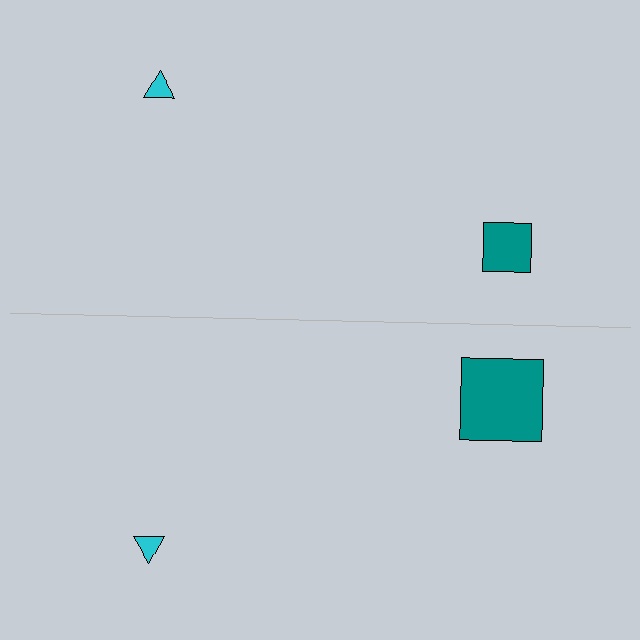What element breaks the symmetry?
The teal square on the bottom side has a different size than its mirror counterpart.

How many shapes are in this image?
There are 4 shapes in this image.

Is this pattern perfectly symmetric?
No, the pattern is not perfectly symmetric. The teal square on the bottom side has a different size than its mirror counterpart.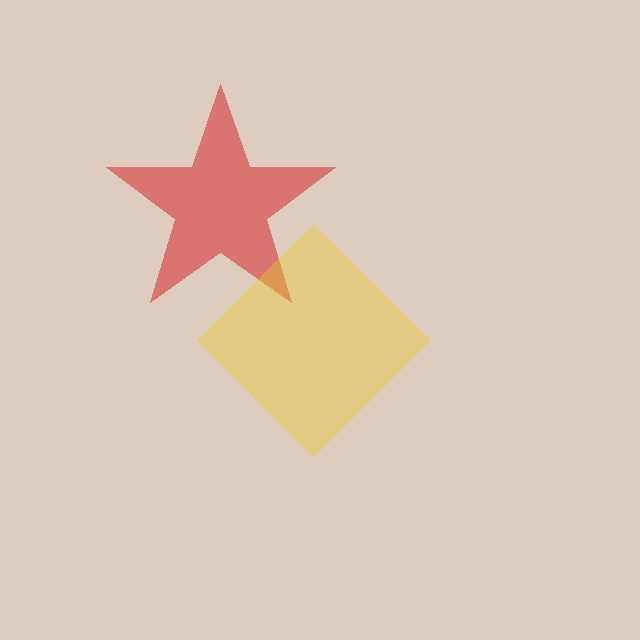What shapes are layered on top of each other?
The layered shapes are: a red star, a yellow diamond.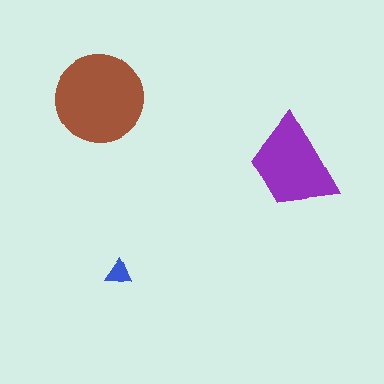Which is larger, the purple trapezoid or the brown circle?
The brown circle.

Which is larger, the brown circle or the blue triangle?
The brown circle.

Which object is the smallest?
The blue triangle.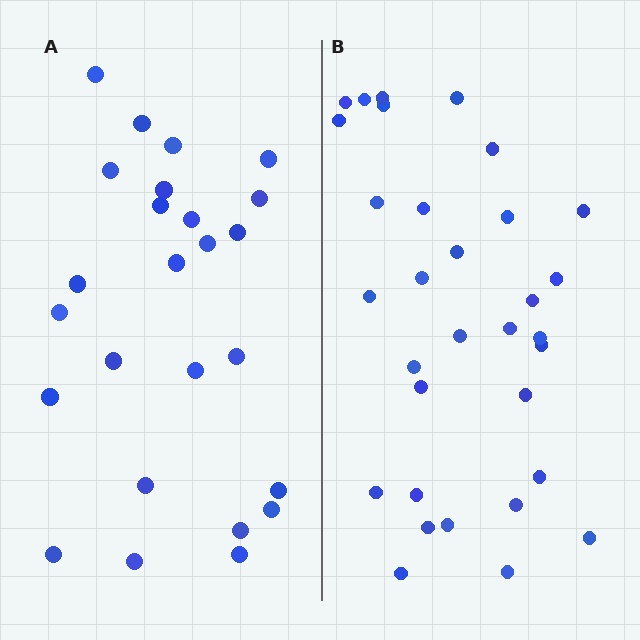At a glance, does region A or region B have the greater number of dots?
Region B (the right region) has more dots.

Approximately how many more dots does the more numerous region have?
Region B has roughly 8 or so more dots than region A.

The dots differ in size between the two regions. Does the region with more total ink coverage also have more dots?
No. Region A has more total ink coverage because its dots are larger, but region B actually contains more individual dots. Total area can be misleading — the number of items is what matters here.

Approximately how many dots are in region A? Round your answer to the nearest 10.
About 20 dots. (The exact count is 25, which rounds to 20.)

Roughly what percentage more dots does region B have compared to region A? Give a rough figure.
About 30% more.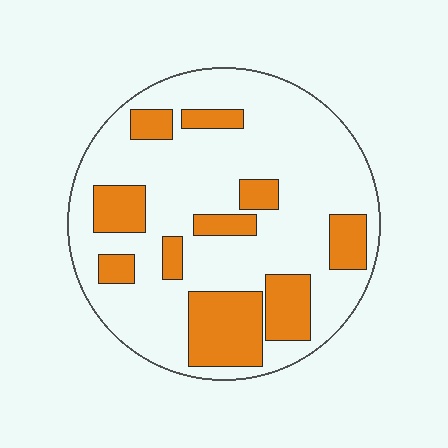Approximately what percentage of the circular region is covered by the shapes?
Approximately 25%.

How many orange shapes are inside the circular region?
10.